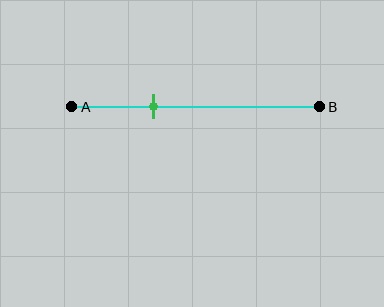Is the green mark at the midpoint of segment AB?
No, the mark is at about 35% from A, not at the 50% midpoint.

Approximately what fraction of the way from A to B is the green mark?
The green mark is approximately 35% of the way from A to B.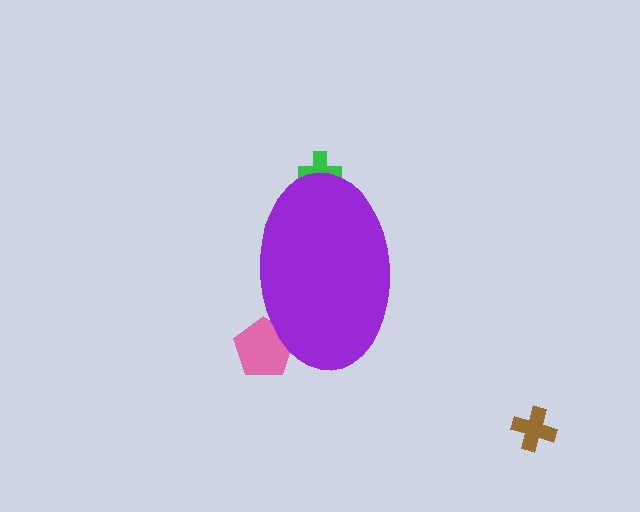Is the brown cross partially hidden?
No, the brown cross is fully visible.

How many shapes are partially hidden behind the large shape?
2 shapes are partially hidden.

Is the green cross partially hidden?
Yes, the green cross is partially hidden behind the purple ellipse.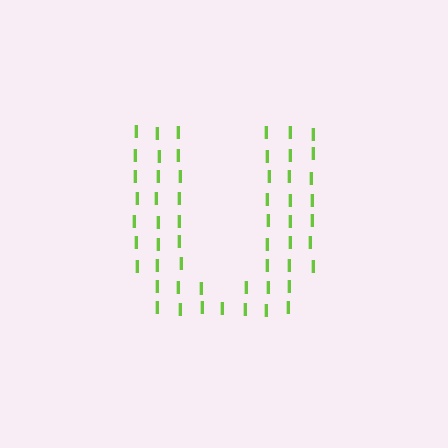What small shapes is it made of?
It is made of small letter I's.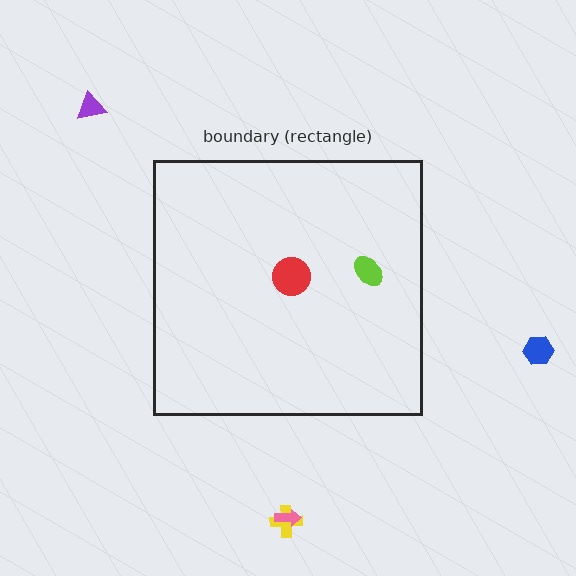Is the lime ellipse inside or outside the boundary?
Inside.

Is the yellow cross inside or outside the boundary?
Outside.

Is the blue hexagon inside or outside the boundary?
Outside.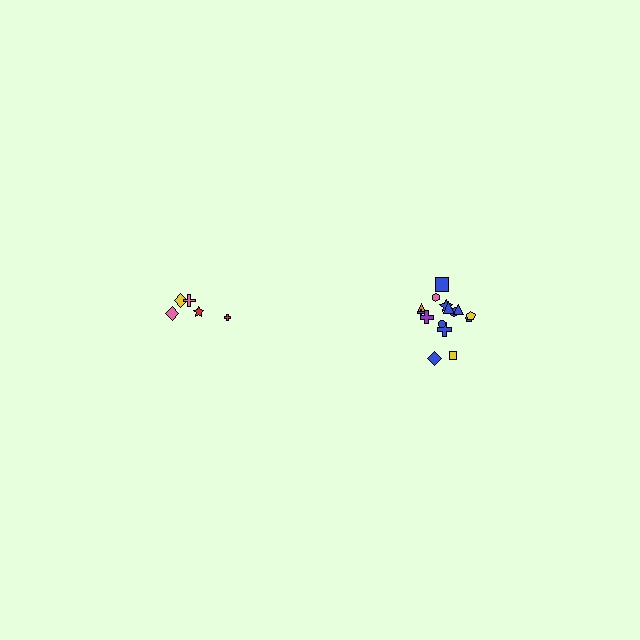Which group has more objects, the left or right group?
The right group.